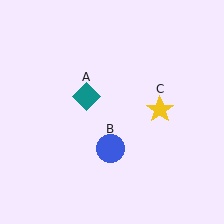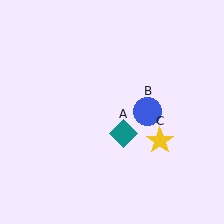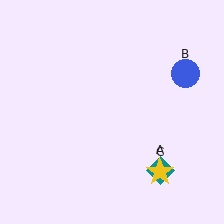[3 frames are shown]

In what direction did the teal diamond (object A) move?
The teal diamond (object A) moved down and to the right.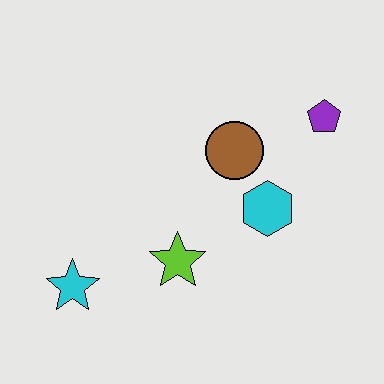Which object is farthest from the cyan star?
The purple pentagon is farthest from the cyan star.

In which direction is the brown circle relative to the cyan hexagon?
The brown circle is above the cyan hexagon.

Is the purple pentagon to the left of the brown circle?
No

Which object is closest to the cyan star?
The lime star is closest to the cyan star.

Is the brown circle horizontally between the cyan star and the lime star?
No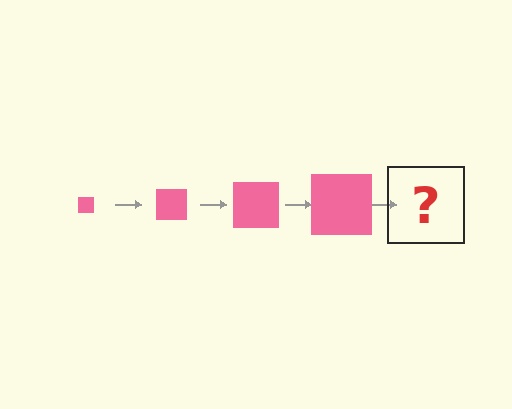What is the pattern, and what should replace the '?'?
The pattern is that the square gets progressively larger each step. The '?' should be a pink square, larger than the previous one.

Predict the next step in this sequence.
The next step is a pink square, larger than the previous one.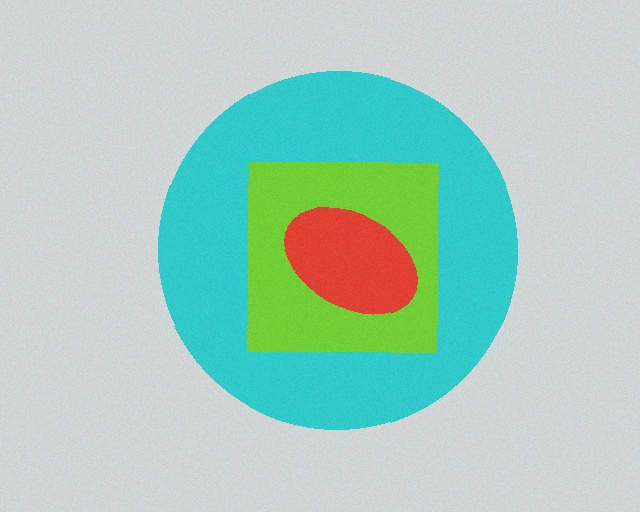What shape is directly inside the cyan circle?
The lime square.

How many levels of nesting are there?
3.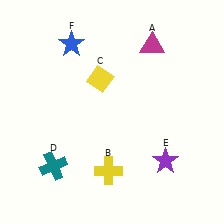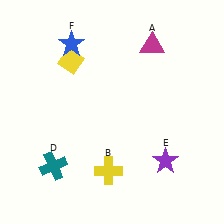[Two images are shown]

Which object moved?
The yellow diamond (C) moved left.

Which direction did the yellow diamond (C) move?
The yellow diamond (C) moved left.